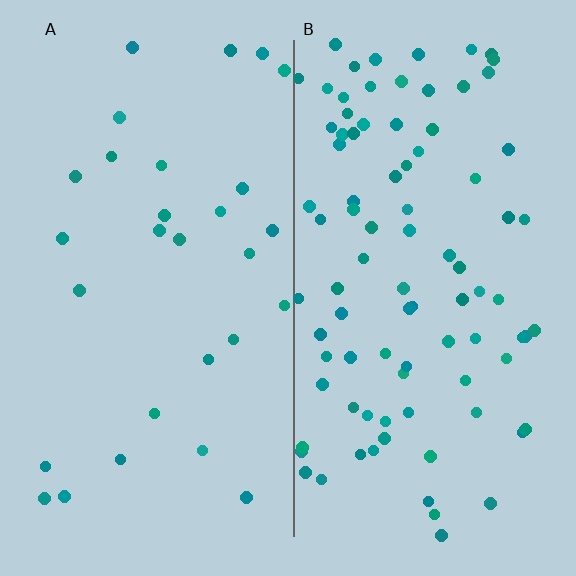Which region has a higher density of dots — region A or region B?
B (the right).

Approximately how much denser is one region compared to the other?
Approximately 3.2× — region B over region A.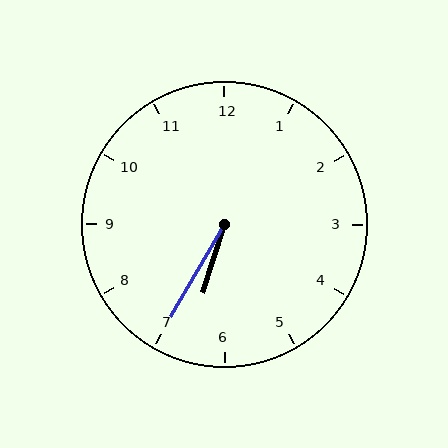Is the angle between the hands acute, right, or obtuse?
It is acute.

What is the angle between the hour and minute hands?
Approximately 12 degrees.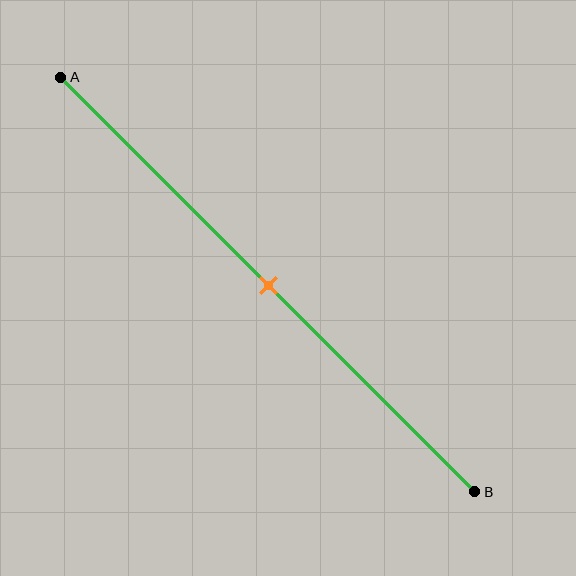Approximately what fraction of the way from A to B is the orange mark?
The orange mark is approximately 50% of the way from A to B.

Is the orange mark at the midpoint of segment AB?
Yes, the mark is approximately at the midpoint.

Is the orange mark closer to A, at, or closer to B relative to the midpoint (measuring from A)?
The orange mark is approximately at the midpoint of segment AB.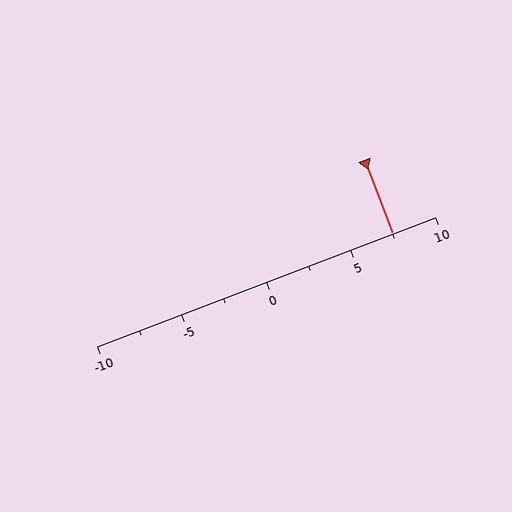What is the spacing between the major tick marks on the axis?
The major ticks are spaced 5 apart.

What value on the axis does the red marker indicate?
The marker indicates approximately 7.5.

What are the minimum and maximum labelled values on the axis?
The axis runs from -10 to 10.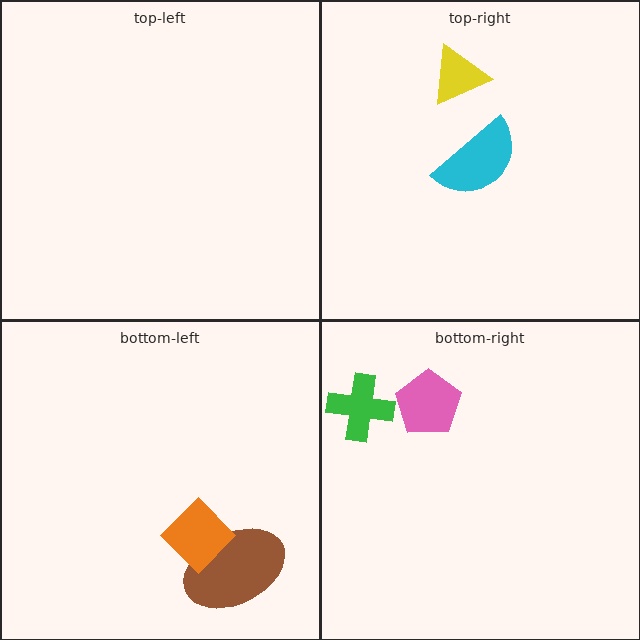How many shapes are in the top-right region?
2.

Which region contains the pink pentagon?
The bottom-right region.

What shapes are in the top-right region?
The yellow triangle, the cyan semicircle.